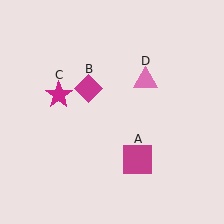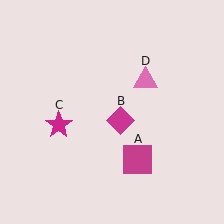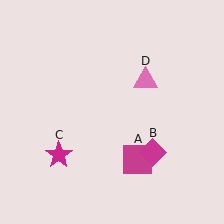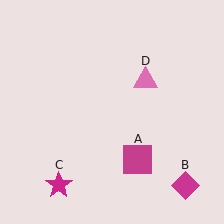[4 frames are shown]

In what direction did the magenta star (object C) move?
The magenta star (object C) moved down.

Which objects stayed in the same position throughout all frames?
Magenta square (object A) and pink triangle (object D) remained stationary.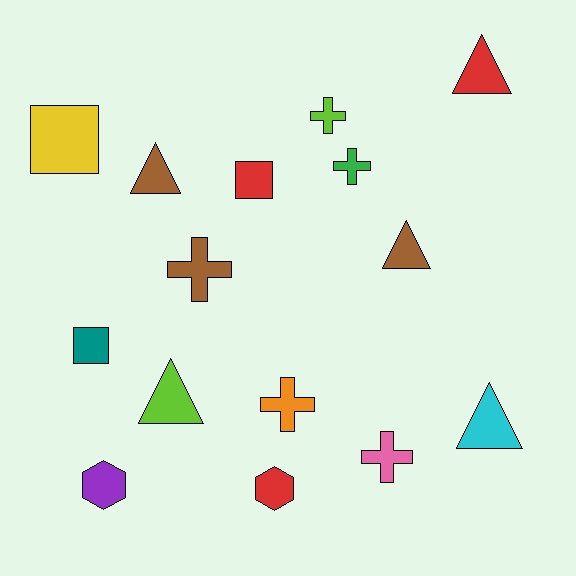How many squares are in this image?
There are 3 squares.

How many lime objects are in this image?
There are 2 lime objects.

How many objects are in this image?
There are 15 objects.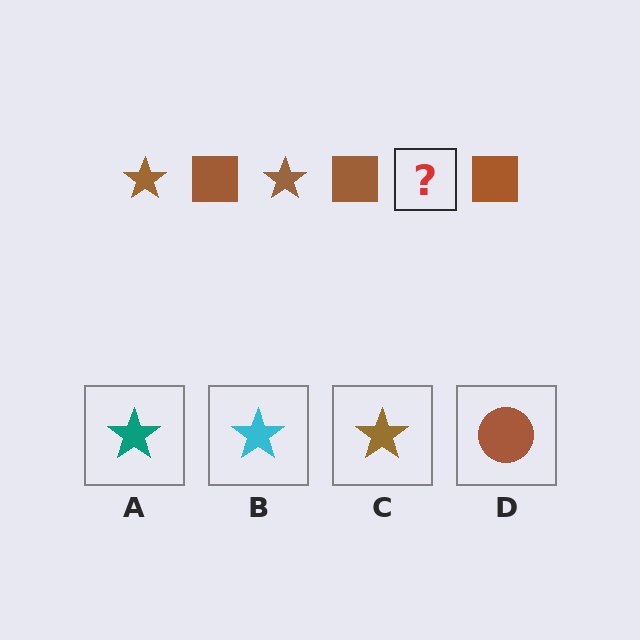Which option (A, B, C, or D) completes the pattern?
C.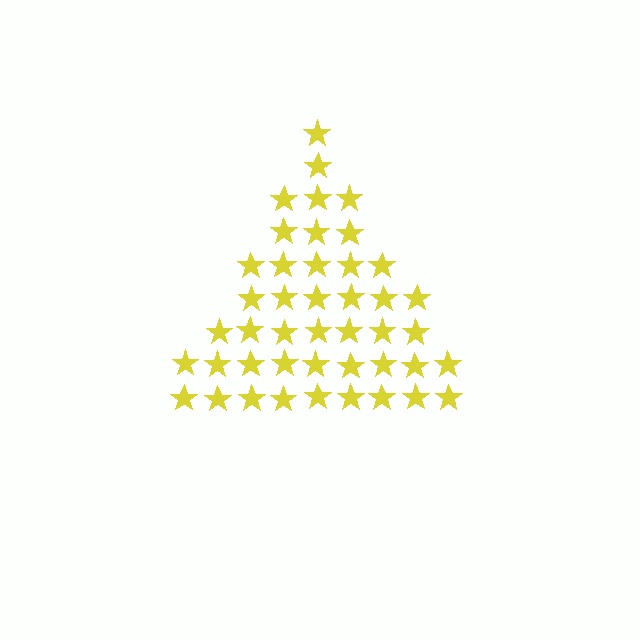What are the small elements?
The small elements are stars.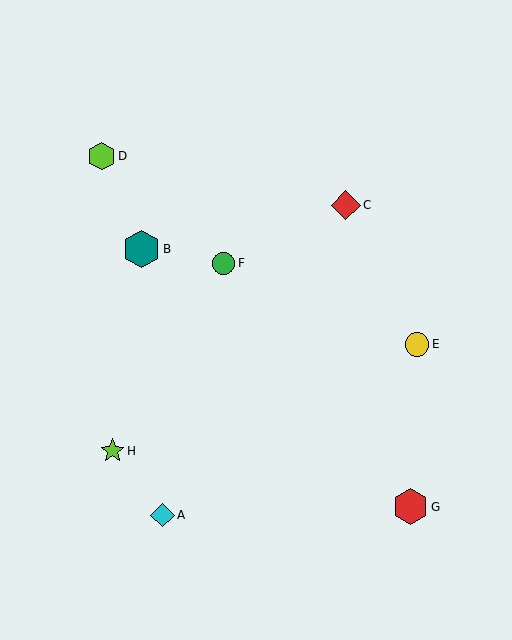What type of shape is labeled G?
Shape G is a red hexagon.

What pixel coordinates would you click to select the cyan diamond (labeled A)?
Click at (162, 515) to select the cyan diamond A.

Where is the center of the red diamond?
The center of the red diamond is at (346, 205).